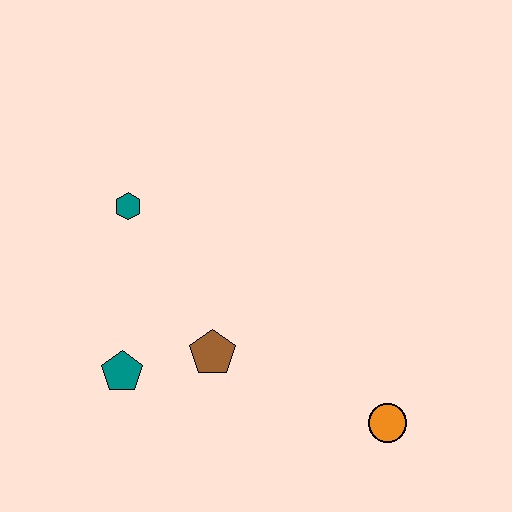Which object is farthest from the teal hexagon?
The orange circle is farthest from the teal hexagon.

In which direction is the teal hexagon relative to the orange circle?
The teal hexagon is to the left of the orange circle.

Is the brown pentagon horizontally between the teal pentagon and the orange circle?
Yes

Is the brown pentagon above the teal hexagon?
No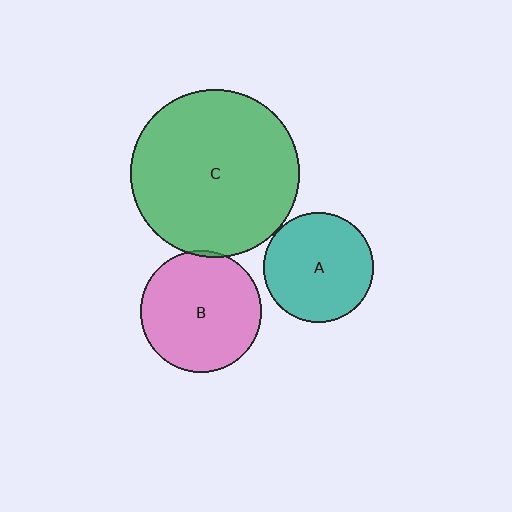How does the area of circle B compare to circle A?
Approximately 1.2 times.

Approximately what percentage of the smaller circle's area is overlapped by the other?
Approximately 5%.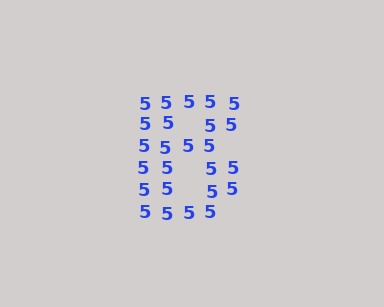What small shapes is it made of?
It is made of small digit 5's.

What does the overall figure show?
The overall figure shows the letter B.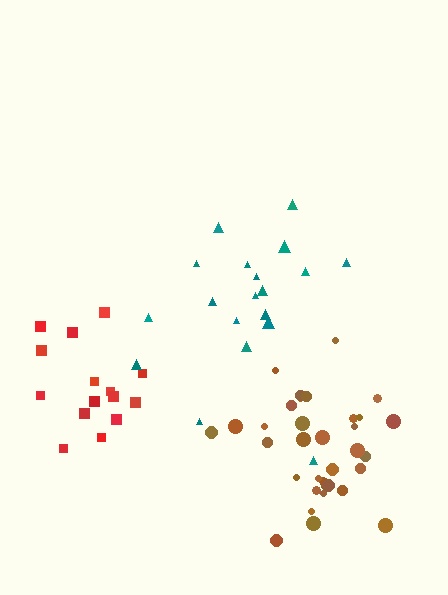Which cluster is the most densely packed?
Brown.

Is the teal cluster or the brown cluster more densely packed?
Brown.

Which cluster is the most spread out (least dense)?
Teal.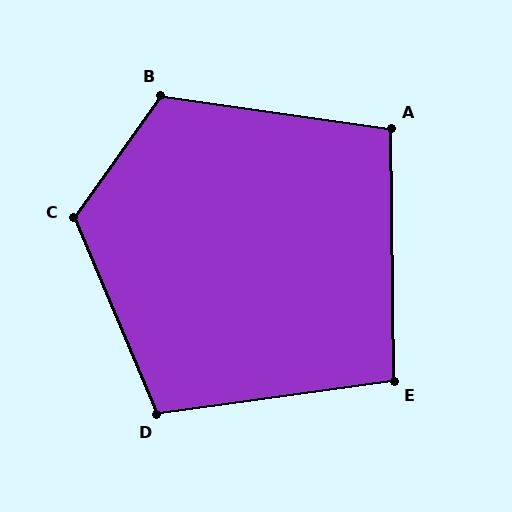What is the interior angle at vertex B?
Approximately 118 degrees (obtuse).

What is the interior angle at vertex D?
Approximately 105 degrees (obtuse).